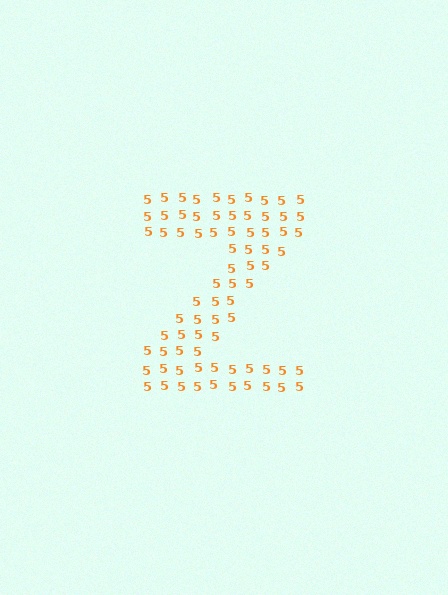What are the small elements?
The small elements are digit 5's.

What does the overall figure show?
The overall figure shows the letter Z.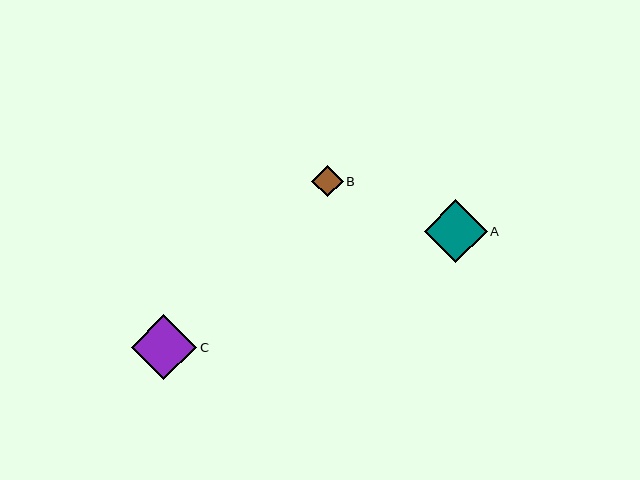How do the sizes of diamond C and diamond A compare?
Diamond C and diamond A are approximately the same size.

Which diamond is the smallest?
Diamond B is the smallest with a size of approximately 31 pixels.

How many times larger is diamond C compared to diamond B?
Diamond C is approximately 2.1 times the size of diamond B.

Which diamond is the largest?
Diamond C is the largest with a size of approximately 66 pixels.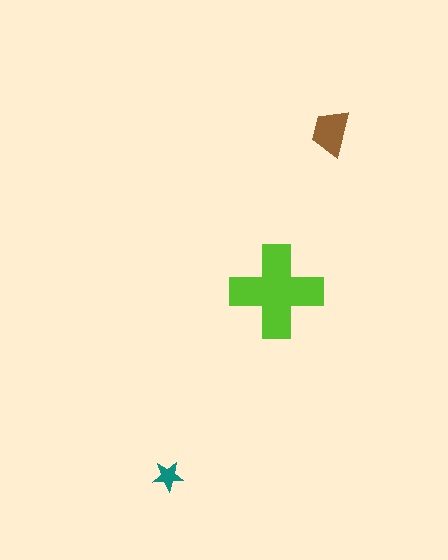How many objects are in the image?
There are 3 objects in the image.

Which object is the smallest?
The teal star.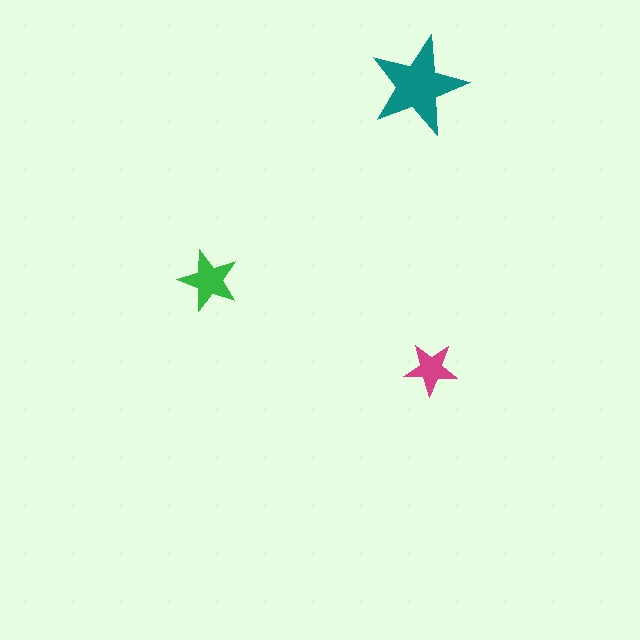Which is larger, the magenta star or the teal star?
The teal one.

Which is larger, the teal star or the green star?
The teal one.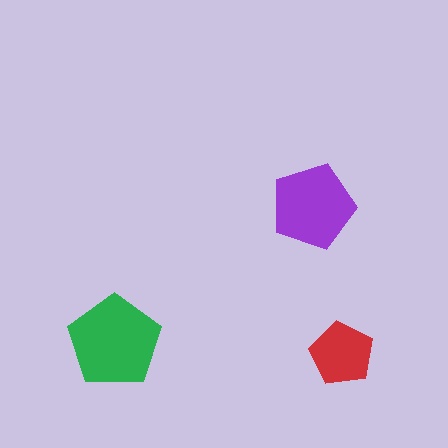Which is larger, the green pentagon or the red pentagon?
The green one.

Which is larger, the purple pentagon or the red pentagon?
The purple one.